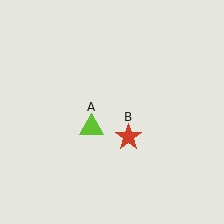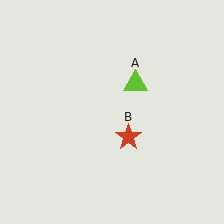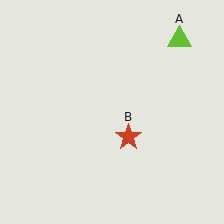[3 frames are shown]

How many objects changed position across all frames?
1 object changed position: lime triangle (object A).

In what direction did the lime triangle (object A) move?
The lime triangle (object A) moved up and to the right.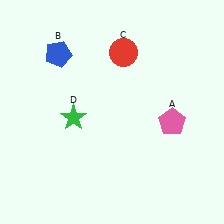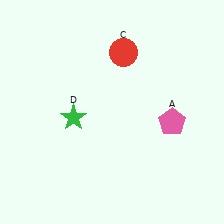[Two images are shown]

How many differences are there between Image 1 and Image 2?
There is 1 difference between the two images.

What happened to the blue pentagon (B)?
The blue pentagon (B) was removed in Image 2. It was in the top-left area of Image 1.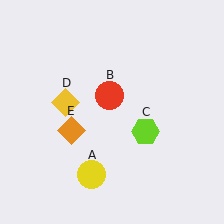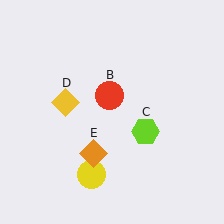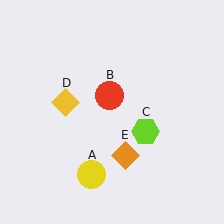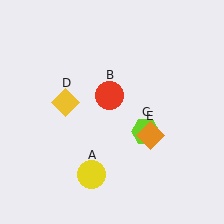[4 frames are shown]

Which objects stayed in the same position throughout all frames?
Yellow circle (object A) and red circle (object B) and lime hexagon (object C) and yellow diamond (object D) remained stationary.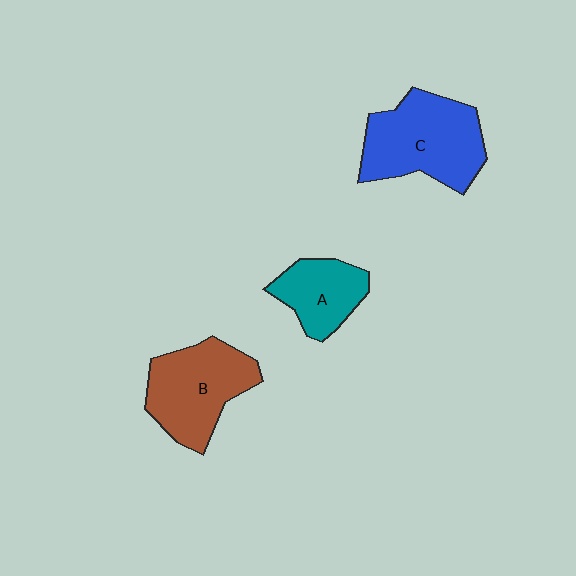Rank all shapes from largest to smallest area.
From largest to smallest: C (blue), B (brown), A (teal).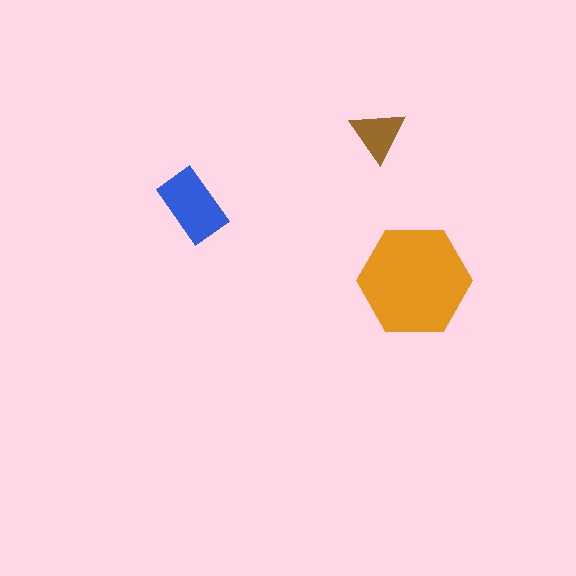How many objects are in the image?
There are 3 objects in the image.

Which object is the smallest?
The brown triangle.